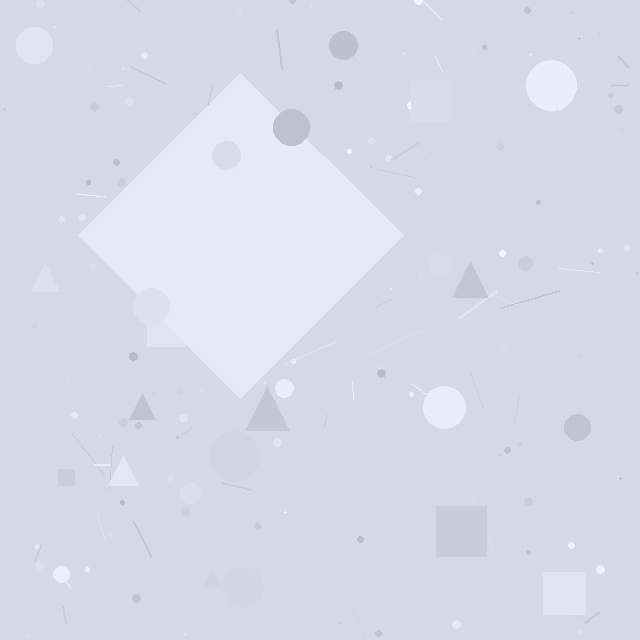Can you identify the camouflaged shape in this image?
The camouflaged shape is a diamond.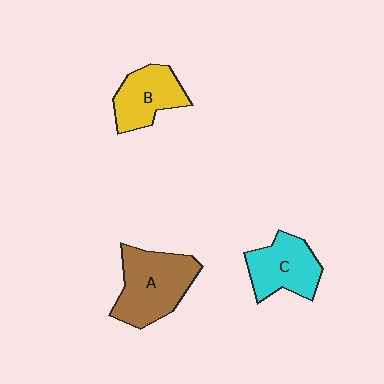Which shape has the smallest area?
Shape B (yellow).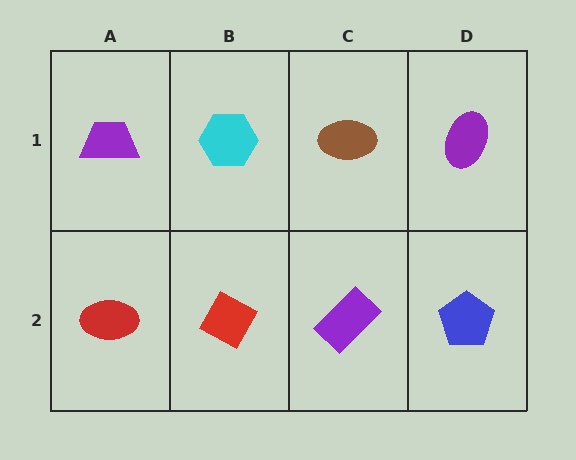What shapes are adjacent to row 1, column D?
A blue pentagon (row 2, column D), a brown ellipse (row 1, column C).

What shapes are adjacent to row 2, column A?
A purple trapezoid (row 1, column A), a red diamond (row 2, column B).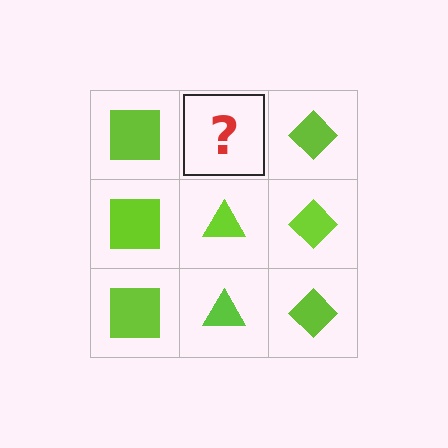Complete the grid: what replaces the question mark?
The question mark should be replaced with a lime triangle.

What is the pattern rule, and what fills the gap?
The rule is that each column has a consistent shape. The gap should be filled with a lime triangle.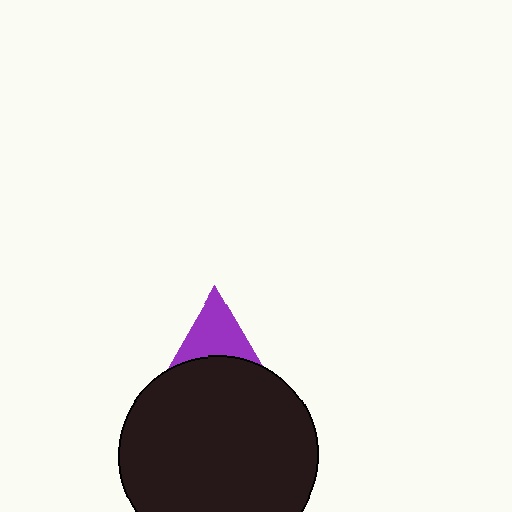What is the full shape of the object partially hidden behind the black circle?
The partially hidden object is a purple triangle.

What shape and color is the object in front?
The object in front is a black circle.